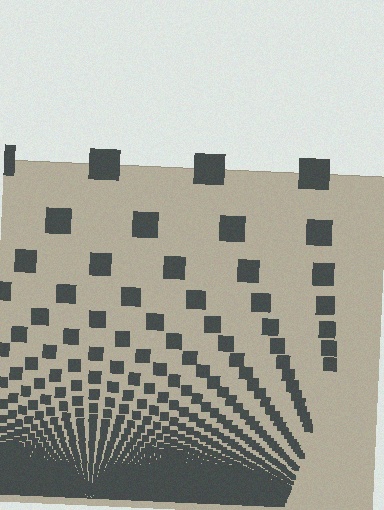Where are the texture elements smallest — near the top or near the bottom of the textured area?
Near the bottom.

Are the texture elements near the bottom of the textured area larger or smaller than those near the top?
Smaller. The gradient is inverted — elements near the bottom are smaller and denser.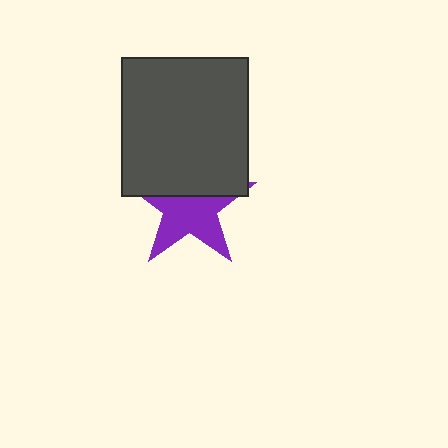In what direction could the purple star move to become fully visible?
The purple star could move down. That would shift it out from behind the dark gray rectangle entirely.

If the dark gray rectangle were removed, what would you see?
You would see the complete purple star.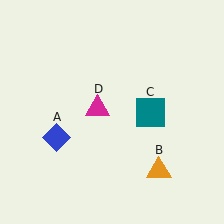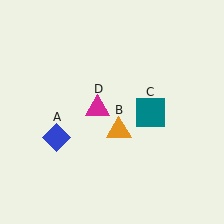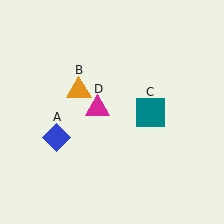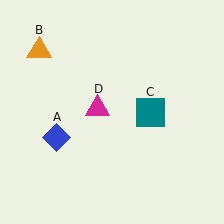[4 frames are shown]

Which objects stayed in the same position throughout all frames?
Blue diamond (object A) and teal square (object C) and magenta triangle (object D) remained stationary.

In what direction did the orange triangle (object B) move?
The orange triangle (object B) moved up and to the left.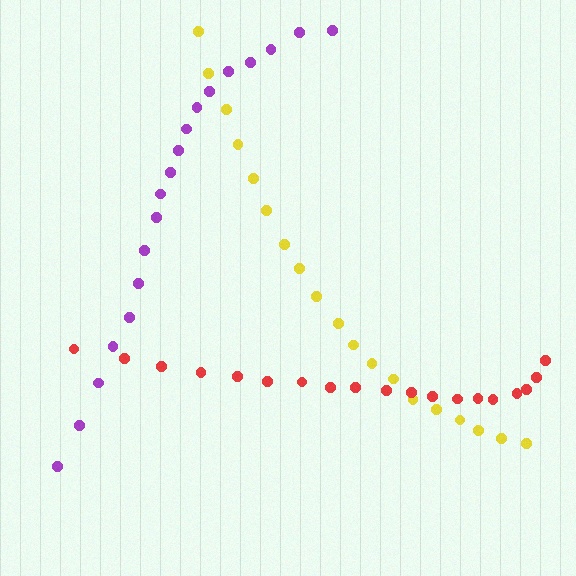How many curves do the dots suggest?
There are 3 distinct paths.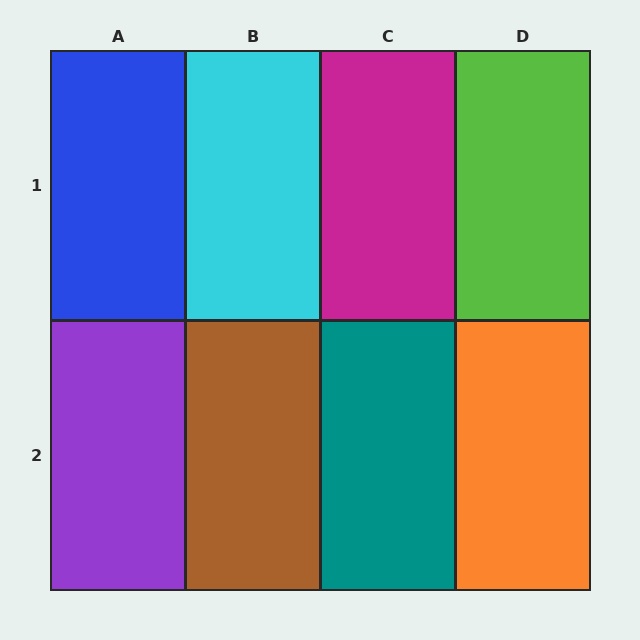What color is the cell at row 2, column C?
Teal.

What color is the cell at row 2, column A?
Purple.